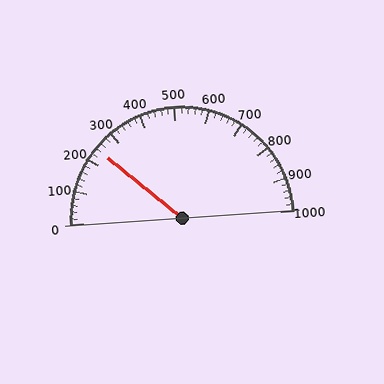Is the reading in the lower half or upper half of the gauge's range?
The reading is in the lower half of the range (0 to 1000).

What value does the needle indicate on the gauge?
The needle indicates approximately 240.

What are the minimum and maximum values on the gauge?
The gauge ranges from 0 to 1000.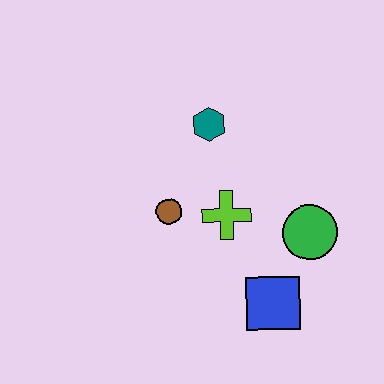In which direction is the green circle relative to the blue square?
The green circle is above the blue square.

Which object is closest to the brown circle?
The lime cross is closest to the brown circle.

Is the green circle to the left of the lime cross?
No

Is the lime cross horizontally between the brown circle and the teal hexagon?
No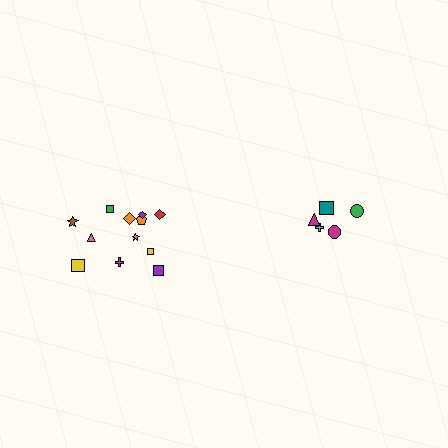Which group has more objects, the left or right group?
The left group.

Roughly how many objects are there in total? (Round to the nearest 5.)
Roughly 15 objects in total.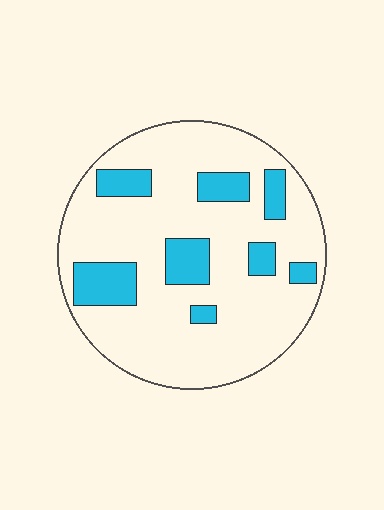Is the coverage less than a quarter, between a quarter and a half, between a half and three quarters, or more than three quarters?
Less than a quarter.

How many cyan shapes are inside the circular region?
8.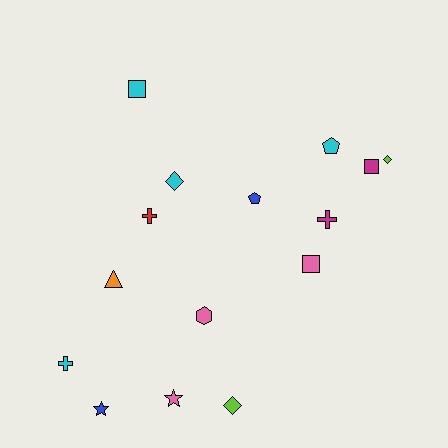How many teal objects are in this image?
There are no teal objects.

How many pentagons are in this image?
There are 2 pentagons.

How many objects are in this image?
There are 15 objects.